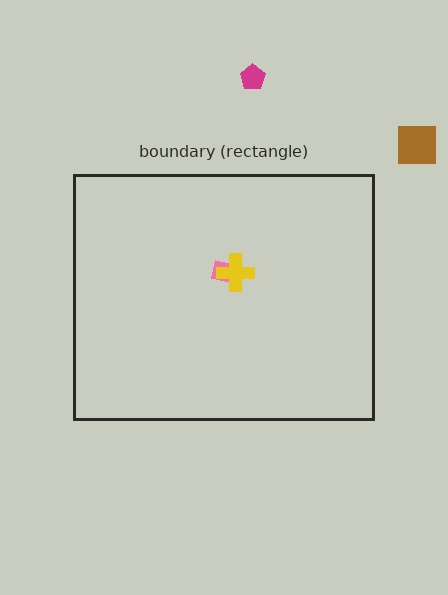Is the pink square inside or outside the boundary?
Inside.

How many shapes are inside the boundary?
2 inside, 2 outside.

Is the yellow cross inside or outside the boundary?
Inside.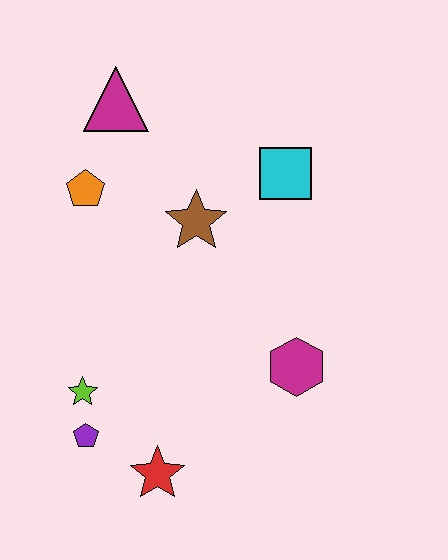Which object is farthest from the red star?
The magenta triangle is farthest from the red star.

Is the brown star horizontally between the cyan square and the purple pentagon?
Yes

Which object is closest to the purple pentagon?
The lime star is closest to the purple pentagon.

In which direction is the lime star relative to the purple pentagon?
The lime star is above the purple pentagon.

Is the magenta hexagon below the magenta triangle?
Yes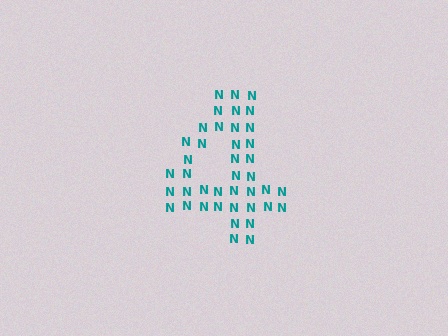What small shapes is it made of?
It is made of small letter N's.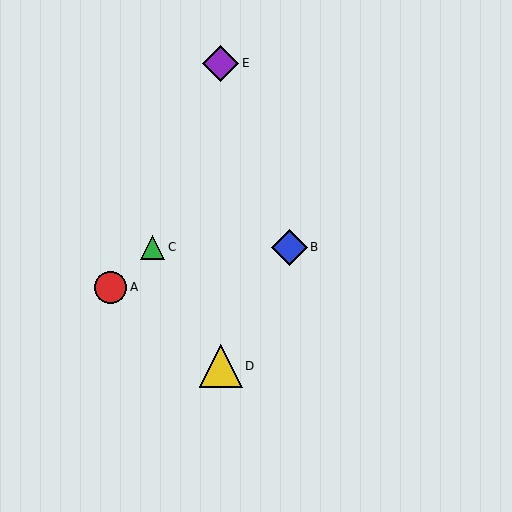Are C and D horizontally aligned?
No, C is at y≈247 and D is at y≈366.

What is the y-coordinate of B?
Object B is at y≈247.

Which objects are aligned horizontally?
Objects B, C are aligned horizontally.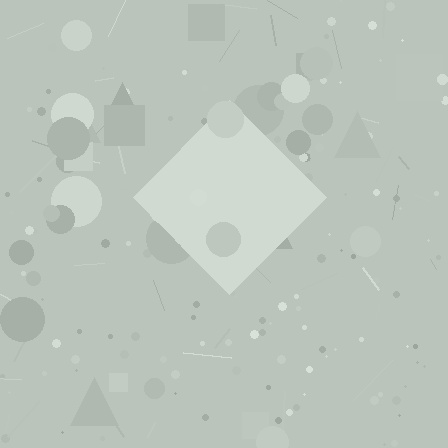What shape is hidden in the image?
A diamond is hidden in the image.